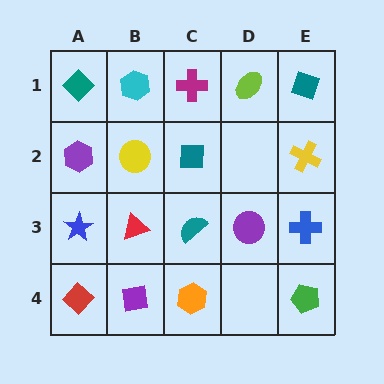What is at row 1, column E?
A teal diamond.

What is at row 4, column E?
A green pentagon.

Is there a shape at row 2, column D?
No, that cell is empty.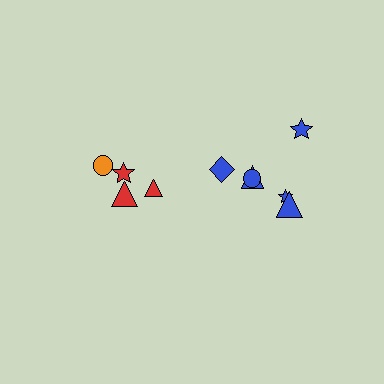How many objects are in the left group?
There are 4 objects.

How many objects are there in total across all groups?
There are 10 objects.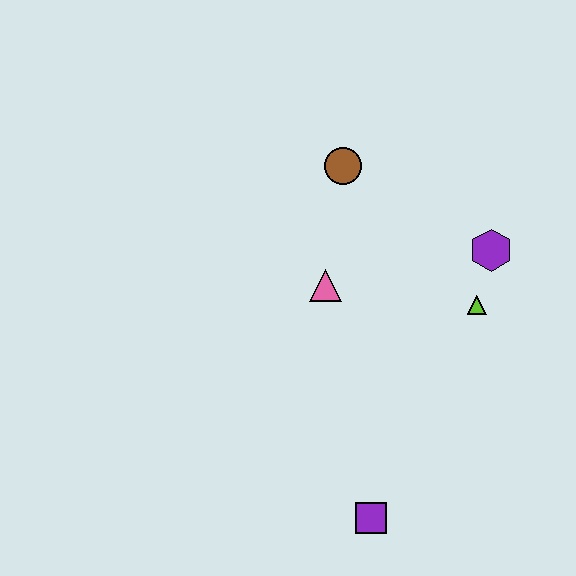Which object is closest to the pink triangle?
The brown circle is closest to the pink triangle.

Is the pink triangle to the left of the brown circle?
Yes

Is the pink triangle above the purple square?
Yes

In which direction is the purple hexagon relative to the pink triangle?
The purple hexagon is to the right of the pink triangle.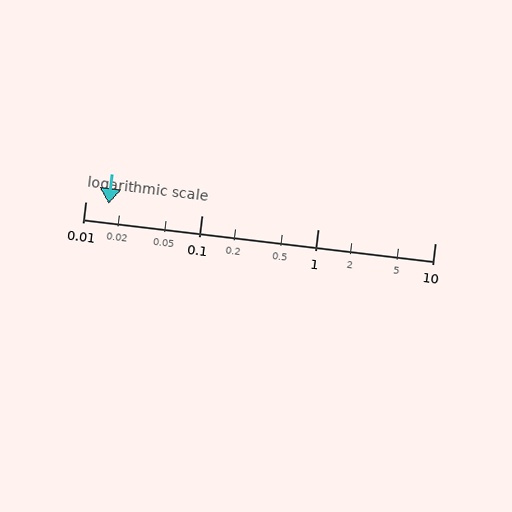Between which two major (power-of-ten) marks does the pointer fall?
The pointer is between 0.01 and 0.1.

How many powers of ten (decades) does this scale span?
The scale spans 3 decades, from 0.01 to 10.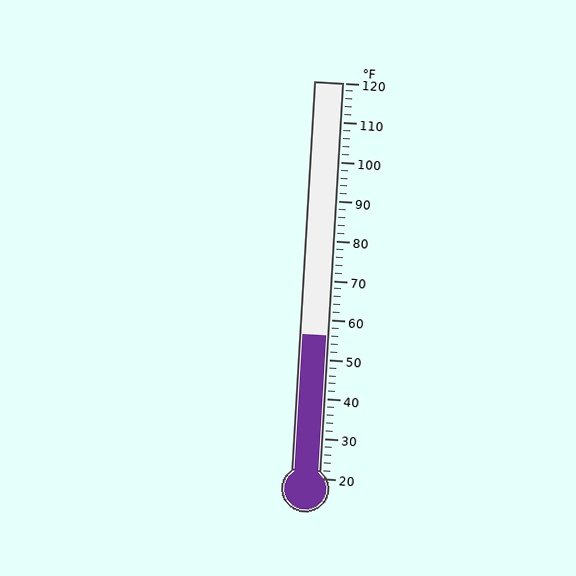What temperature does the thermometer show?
The thermometer shows approximately 56°F.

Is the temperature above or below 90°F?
The temperature is below 90°F.